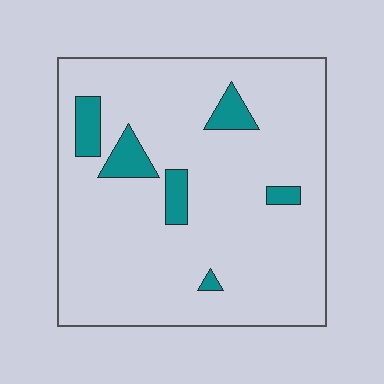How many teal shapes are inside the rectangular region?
6.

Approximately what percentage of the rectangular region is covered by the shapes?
Approximately 10%.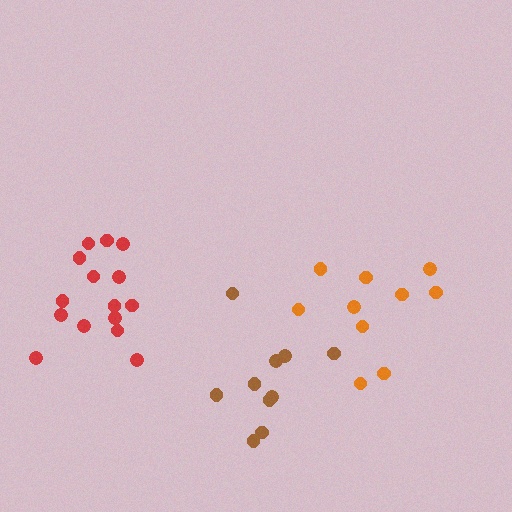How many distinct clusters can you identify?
There are 3 distinct clusters.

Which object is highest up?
The red cluster is topmost.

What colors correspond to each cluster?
The clusters are colored: orange, red, brown.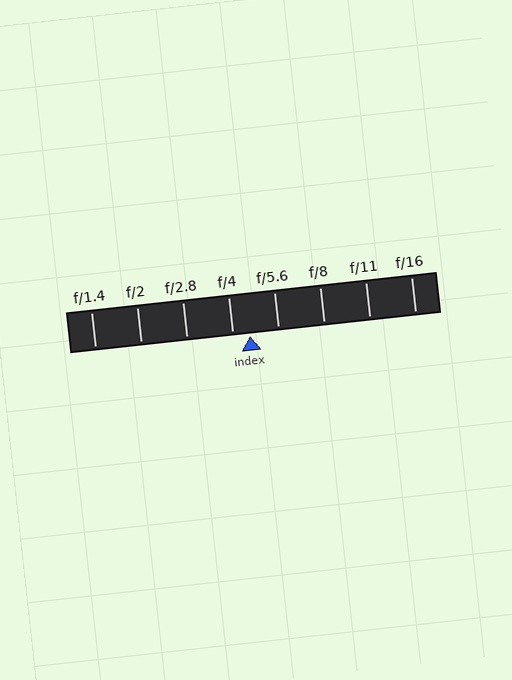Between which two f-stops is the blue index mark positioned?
The index mark is between f/4 and f/5.6.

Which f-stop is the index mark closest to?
The index mark is closest to f/4.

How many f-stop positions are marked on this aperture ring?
There are 8 f-stop positions marked.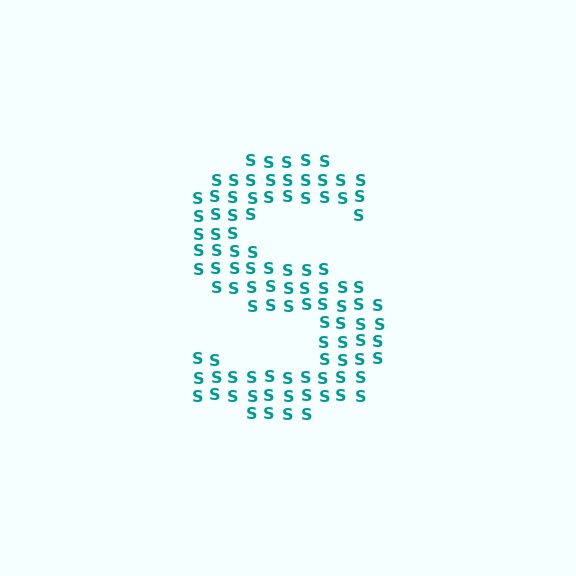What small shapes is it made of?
It is made of small letter S's.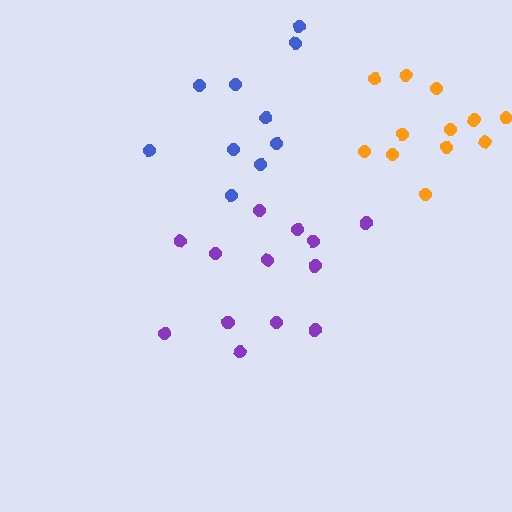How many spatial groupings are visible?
There are 3 spatial groupings.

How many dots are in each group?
Group 1: 10 dots, Group 2: 13 dots, Group 3: 12 dots (35 total).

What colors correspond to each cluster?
The clusters are colored: blue, purple, orange.